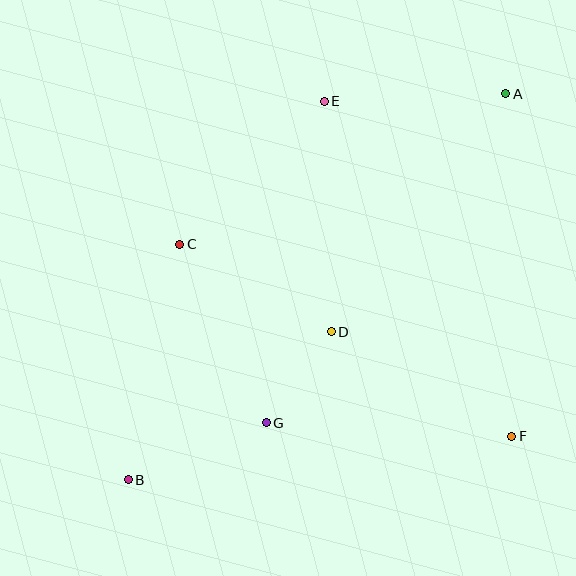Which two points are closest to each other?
Points D and G are closest to each other.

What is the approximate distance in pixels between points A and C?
The distance between A and C is approximately 359 pixels.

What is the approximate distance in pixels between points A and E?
The distance between A and E is approximately 181 pixels.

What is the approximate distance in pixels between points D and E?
The distance between D and E is approximately 231 pixels.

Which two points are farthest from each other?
Points A and B are farthest from each other.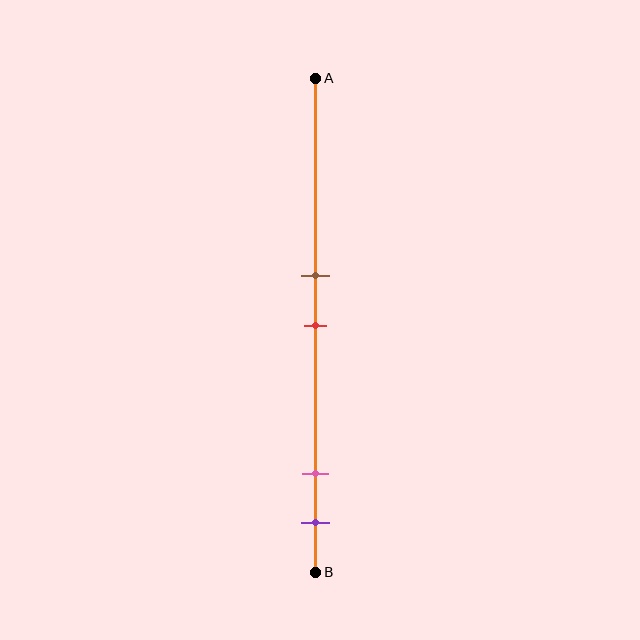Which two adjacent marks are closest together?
The brown and red marks are the closest adjacent pair.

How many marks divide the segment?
There are 4 marks dividing the segment.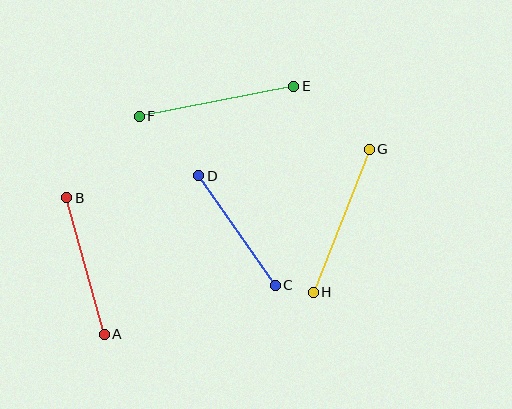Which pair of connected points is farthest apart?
Points E and F are farthest apart.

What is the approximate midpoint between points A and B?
The midpoint is at approximately (86, 266) pixels.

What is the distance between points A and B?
The distance is approximately 142 pixels.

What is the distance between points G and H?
The distance is approximately 154 pixels.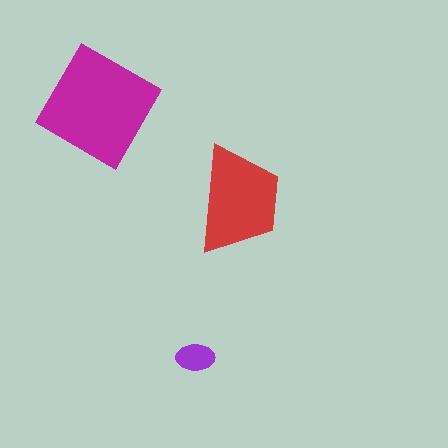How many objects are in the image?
There are 3 objects in the image.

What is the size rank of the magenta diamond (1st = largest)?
1st.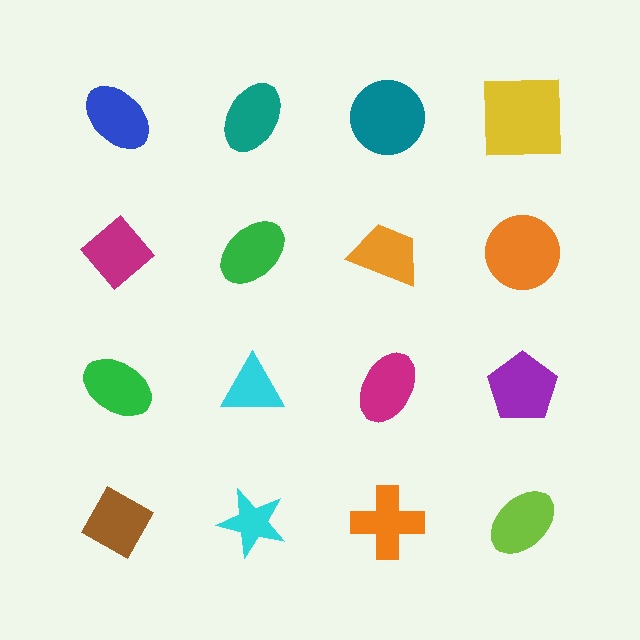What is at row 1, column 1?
A blue ellipse.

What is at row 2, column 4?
An orange circle.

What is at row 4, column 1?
A brown diamond.